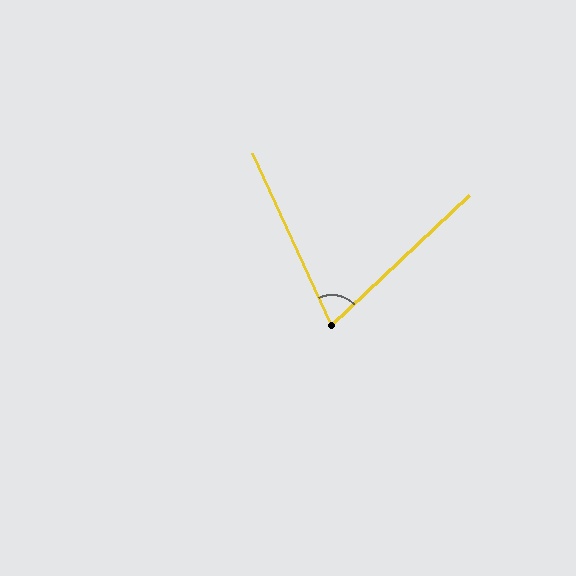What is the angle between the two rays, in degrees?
Approximately 71 degrees.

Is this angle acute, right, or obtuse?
It is acute.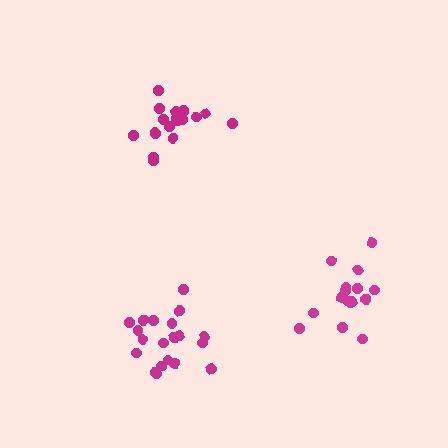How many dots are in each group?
Group 1: 19 dots, Group 2: 16 dots, Group 3: 21 dots (56 total).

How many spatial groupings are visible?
There are 3 spatial groupings.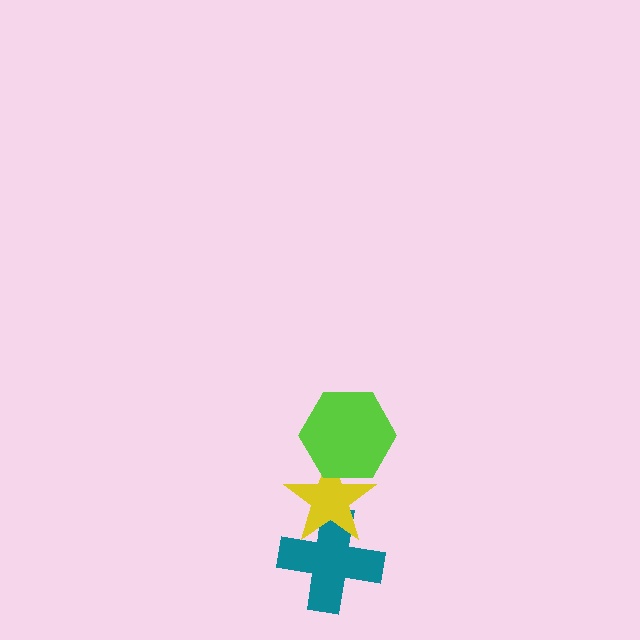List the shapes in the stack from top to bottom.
From top to bottom: the lime hexagon, the yellow star, the teal cross.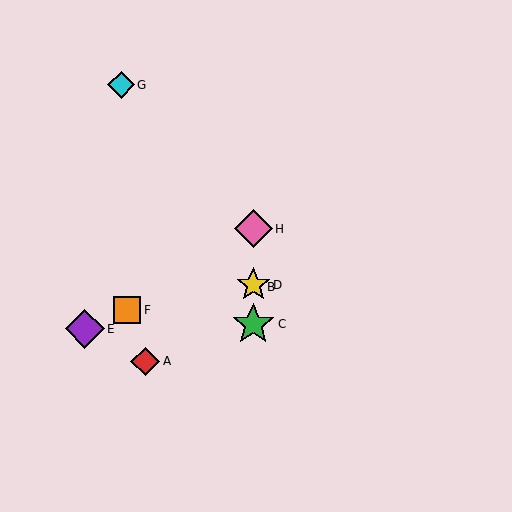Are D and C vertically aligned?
Yes, both are at x≈253.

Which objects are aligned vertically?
Objects B, C, D, H are aligned vertically.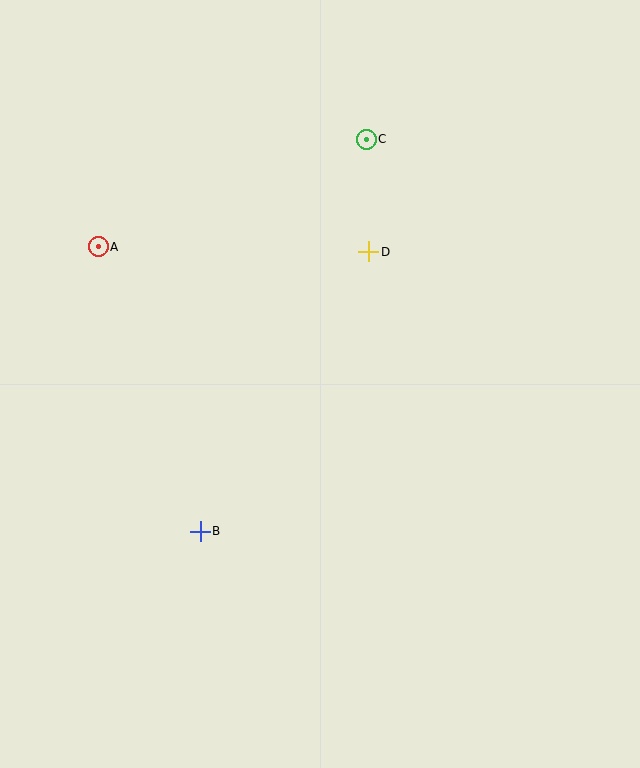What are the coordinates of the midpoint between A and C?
The midpoint between A and C is at (232, 193).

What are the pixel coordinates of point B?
Point B is at (200, 531).